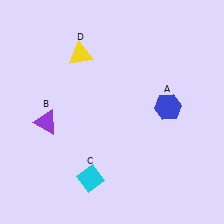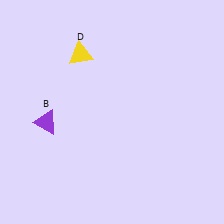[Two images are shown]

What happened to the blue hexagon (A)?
The blue hexagon (A) was removed in Image 2. It was in the top-right area of Image 1.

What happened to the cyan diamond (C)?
The cyan diamond (C) was removed in Image 2. It was in the bottom-left area of Image 1.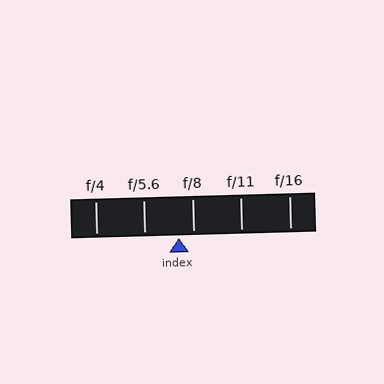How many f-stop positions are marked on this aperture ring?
There are 5 f-stop positions marked.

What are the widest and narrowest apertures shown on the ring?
The widest aperture shown is f/4 and the narrowest is f/16.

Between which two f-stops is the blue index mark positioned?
The index mark is between f/5.6 and f/8.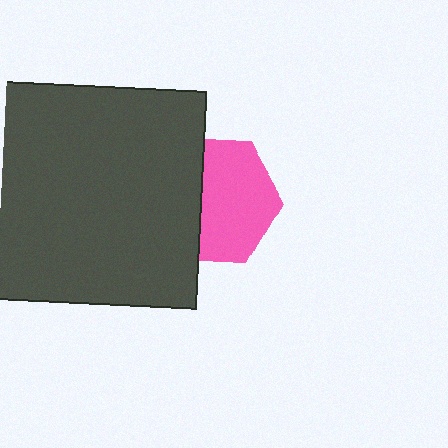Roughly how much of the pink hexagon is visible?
About half of it is visible (roughly 60%).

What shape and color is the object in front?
The object in front is a dark gray square.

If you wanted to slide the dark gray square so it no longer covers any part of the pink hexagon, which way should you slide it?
Slide it left — that is the most direct way to separate the two shapes.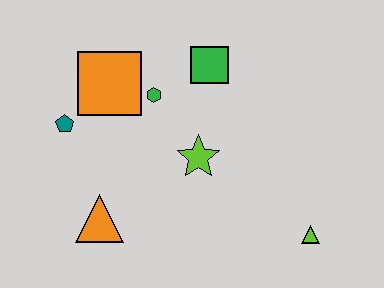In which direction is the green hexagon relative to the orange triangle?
The green hexagon is above the orange triangle.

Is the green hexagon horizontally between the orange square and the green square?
Yes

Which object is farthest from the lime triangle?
The teal pentagon is farthest from the lime triangle.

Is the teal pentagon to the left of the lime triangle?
Yes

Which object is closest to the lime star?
The green hexagon is closest to the lime star.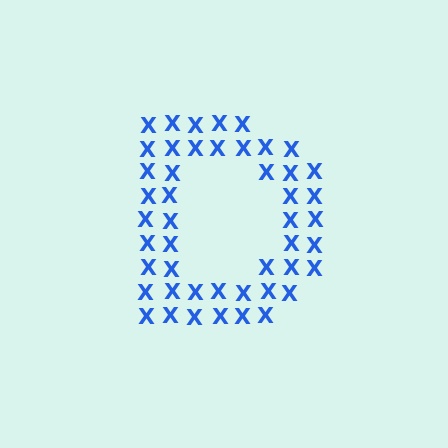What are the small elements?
The small elements are letter X's.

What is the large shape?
The large shape is the letter D.